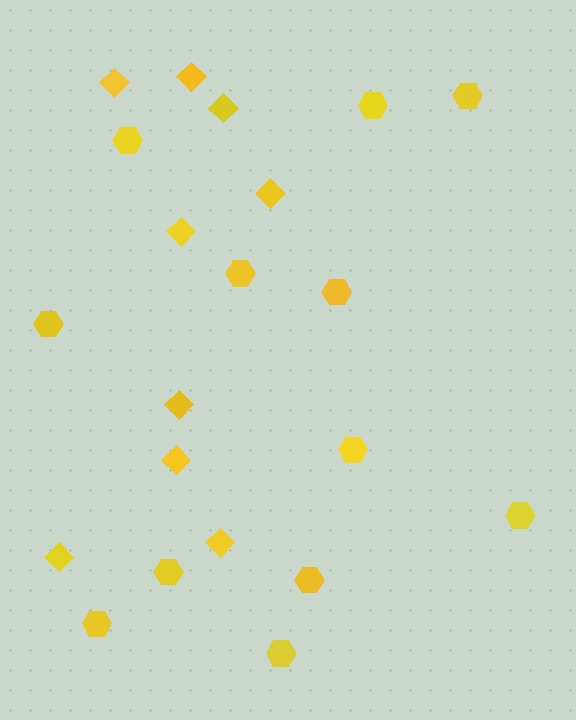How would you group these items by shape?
There are 2 groups: one group of diamonds (9) and one group of hexagons (12).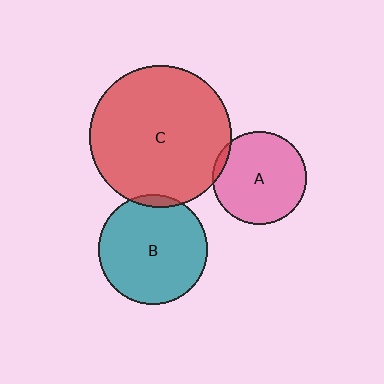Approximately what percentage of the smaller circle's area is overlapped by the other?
Approximately 5%.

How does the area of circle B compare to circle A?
Approximately 1.4 times.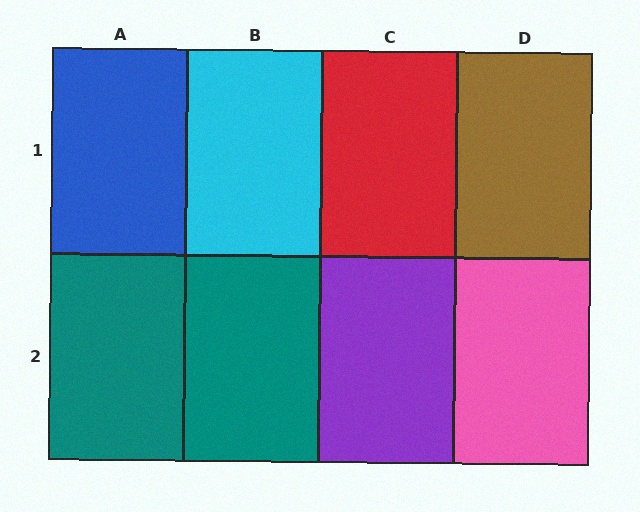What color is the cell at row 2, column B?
Teal.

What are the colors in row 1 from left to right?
Blue, cyan, red, brown.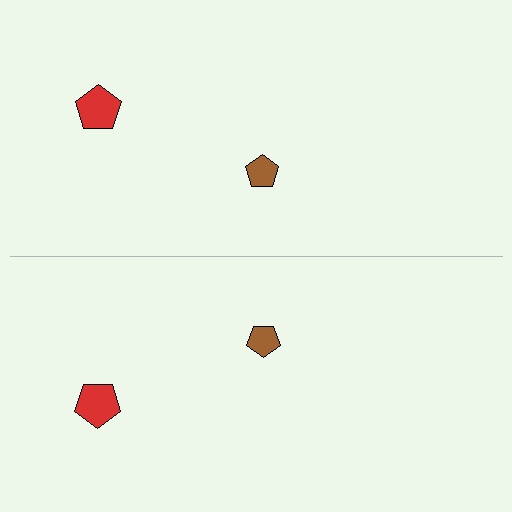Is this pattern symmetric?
Yes, this pattern has bilateral (reflection) symmetry.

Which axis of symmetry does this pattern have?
The pattern has a horizontal axis of symmetry running through the center of the image.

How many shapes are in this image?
There are 4 shapes in this image.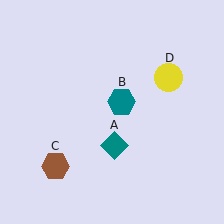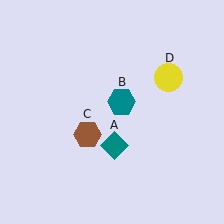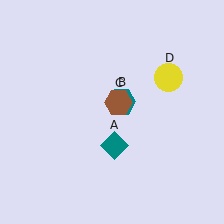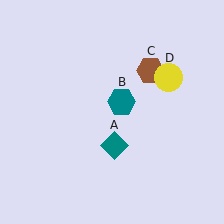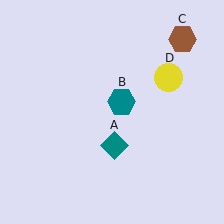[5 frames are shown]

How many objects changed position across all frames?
1 object changed position: brown hexagon (object C).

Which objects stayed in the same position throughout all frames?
Teal diamond (object A) and teal hexagon (object B) and yellow circle (object D) remained stationary.